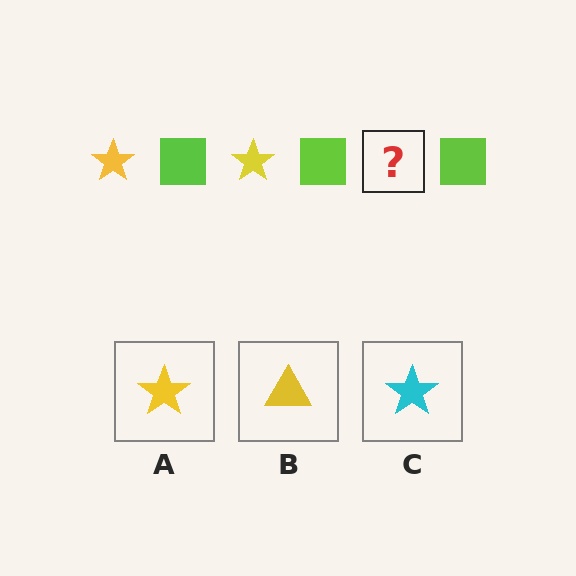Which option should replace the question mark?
Option A.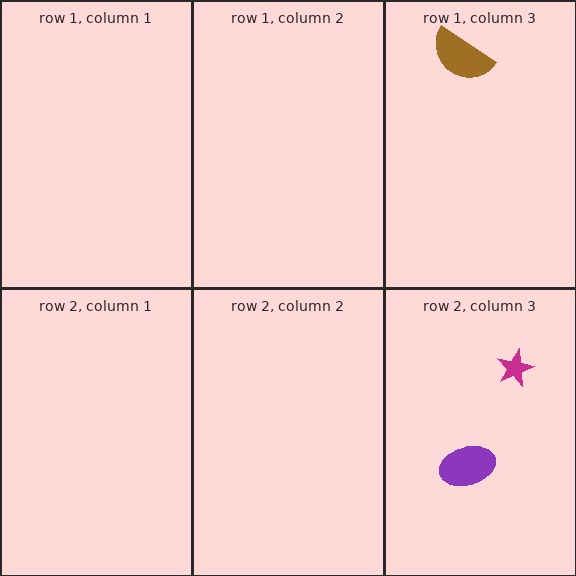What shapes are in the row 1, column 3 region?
The brown semicircle.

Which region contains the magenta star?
The row 2, column 3 region.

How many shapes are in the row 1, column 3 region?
1.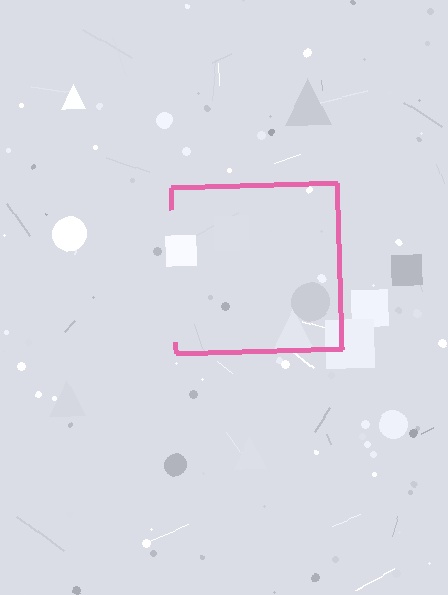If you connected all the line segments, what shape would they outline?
They would outline a square.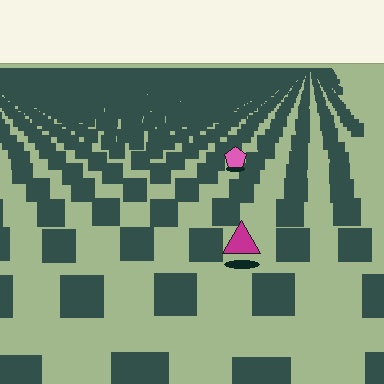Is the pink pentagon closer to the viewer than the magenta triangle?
No. The magenta triangle is closer — you can tell from the texture gradient: the ground texture is coarser near it.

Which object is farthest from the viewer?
The pink pentagon is farthest from the viewer. It appears smaller and the ground texture around it is denser.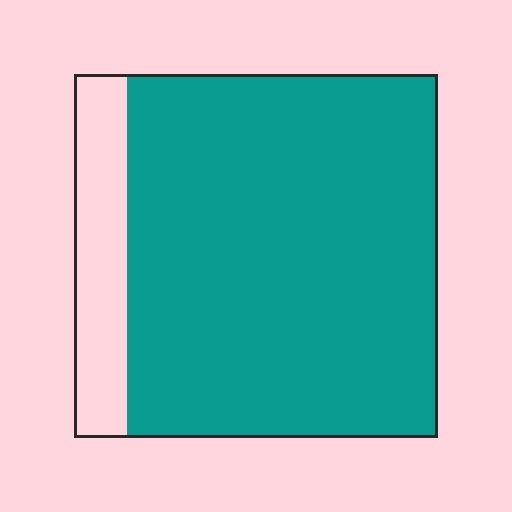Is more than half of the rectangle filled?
Yes.